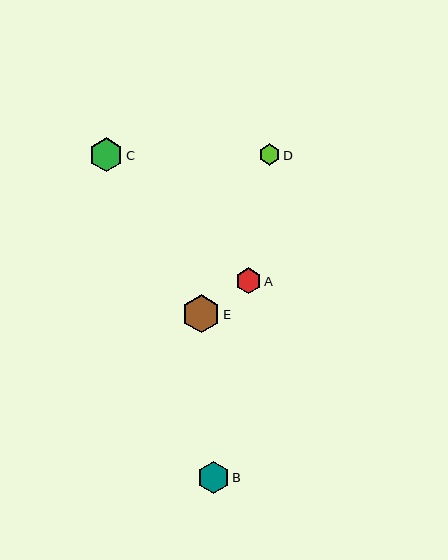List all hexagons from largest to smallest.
From largest to smallest: E, C, B, A, D.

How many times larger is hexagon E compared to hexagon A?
Hexagon E is approximately 1.5 times the size of hexagon A.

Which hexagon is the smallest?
Hexagon D is the smallest with a size of approximately 21 pixels.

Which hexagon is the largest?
Hexagon E is the largest with a size of approximately 38 pixels.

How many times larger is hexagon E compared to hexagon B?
Hexagon E is approximately 1.2 times the size of hexagon B.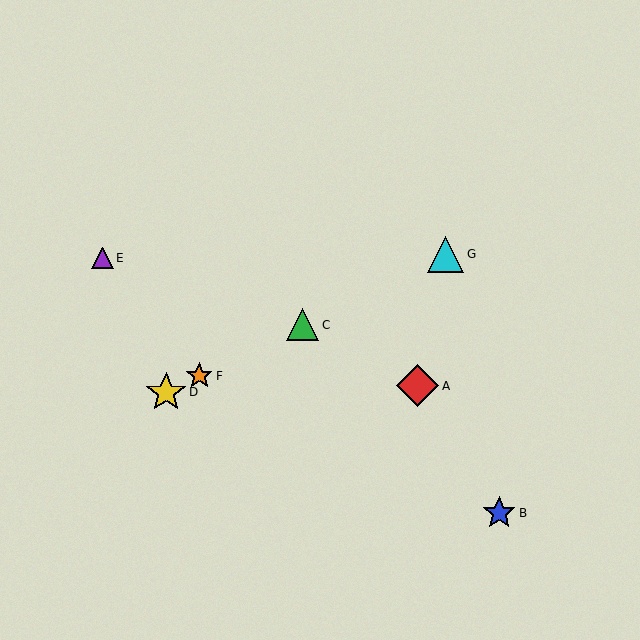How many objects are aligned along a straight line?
4 objects (C, D, F, G) are aligned along a straight line.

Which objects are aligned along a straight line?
Objects C, D, F, G are aligned along a straight line.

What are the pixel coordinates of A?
Object A is at (418, 386).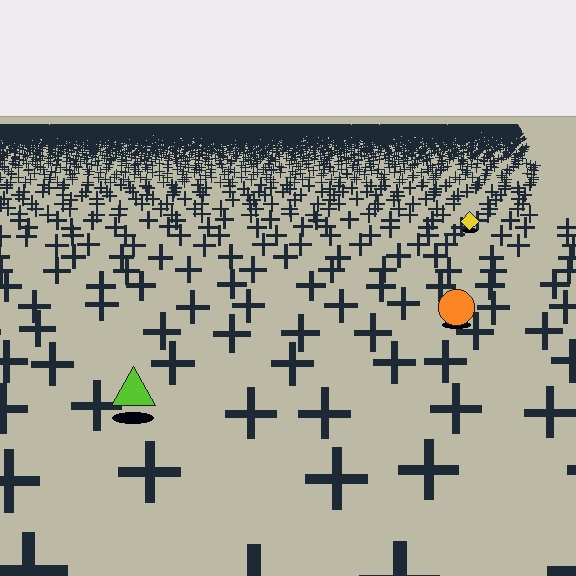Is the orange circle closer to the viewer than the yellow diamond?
Yes. The orange circle is closer — you can tell from the texture gradient: the ground texture is coarser near it.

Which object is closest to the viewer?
The lime triangle is closest. The texture marks near it are larger and more spread out.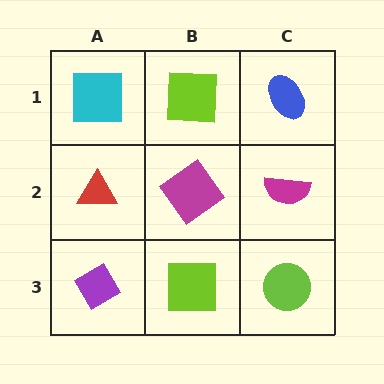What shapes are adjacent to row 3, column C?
A magenta semicircle (row 2, column C), a lime square (row 3, column B).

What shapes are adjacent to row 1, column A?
A red triangle (row 2, column A), a lime square (row 1, column B).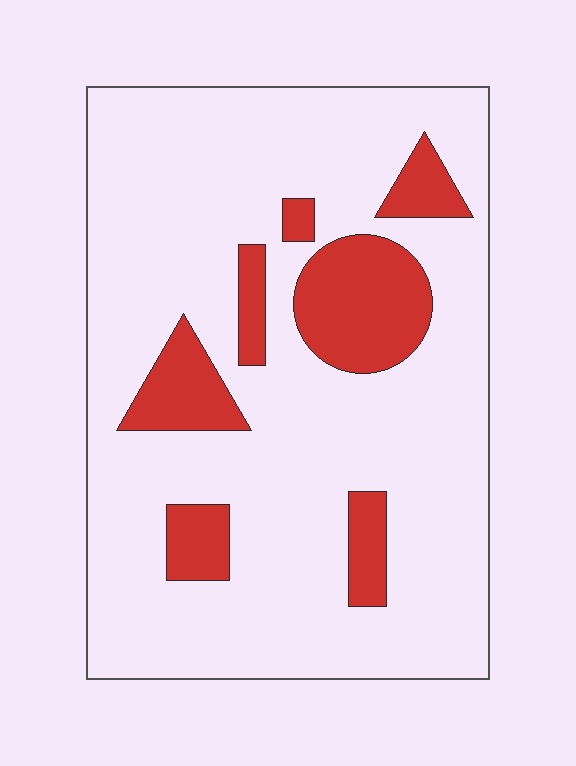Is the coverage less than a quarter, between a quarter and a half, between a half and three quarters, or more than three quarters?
Less than a quarter.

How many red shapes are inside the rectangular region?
7.